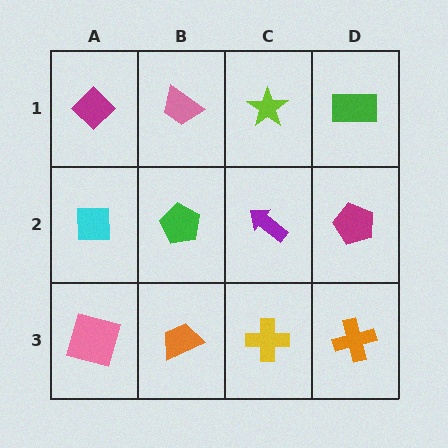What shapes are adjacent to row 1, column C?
A purple arrow (row 2, column C), a pink trapezoid (row 1, column B), a green rectangle (row 1, column D).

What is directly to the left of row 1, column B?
A magenta diamond.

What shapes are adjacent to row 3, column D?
A magenta pentagon (row 2, column D), a yellow cross (row 3, column C).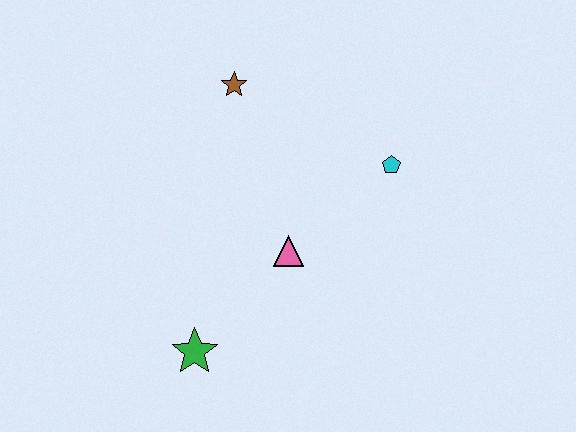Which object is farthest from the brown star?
The green star is farthest from the brown star.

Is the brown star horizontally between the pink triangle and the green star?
Yes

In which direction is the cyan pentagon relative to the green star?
The cyan pentagon is to the right of the green star.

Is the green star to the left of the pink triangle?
Yes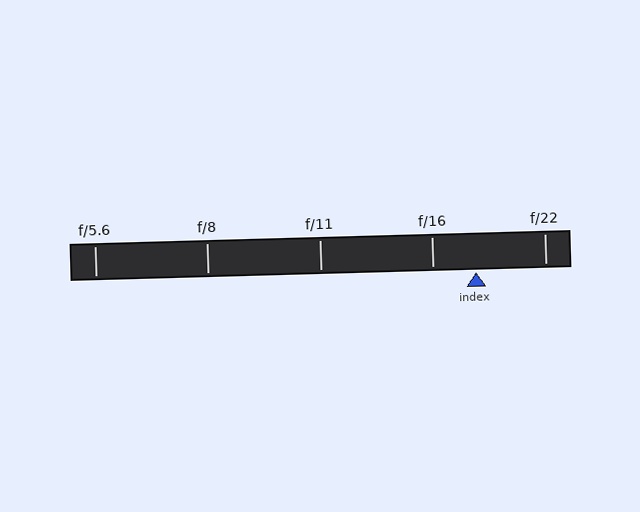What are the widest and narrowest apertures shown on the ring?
The widest aperture shown is f/5.6 and the narrowest is f/22.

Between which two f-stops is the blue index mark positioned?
The index mark is between f/16 and f/22.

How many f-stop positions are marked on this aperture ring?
There are 5 f-stop positions marked.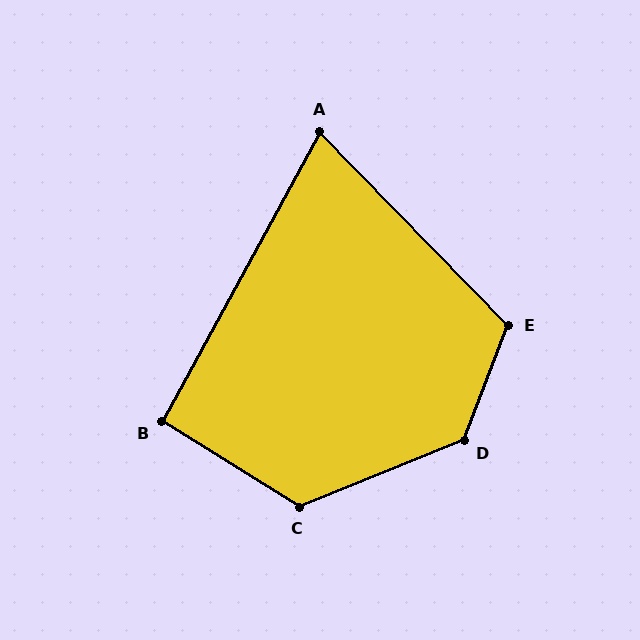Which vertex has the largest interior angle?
D, at approximately 133 degrees.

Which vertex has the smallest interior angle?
A, at approximately 73 degrees.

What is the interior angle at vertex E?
Approximately 115 degrees (obtuse).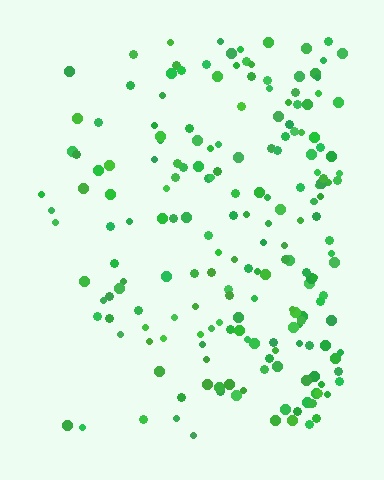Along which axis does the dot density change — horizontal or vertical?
Horizontal.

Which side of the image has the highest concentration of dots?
The right.